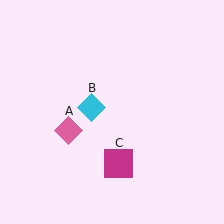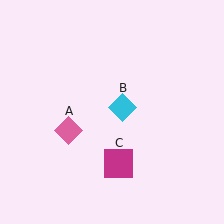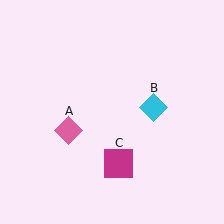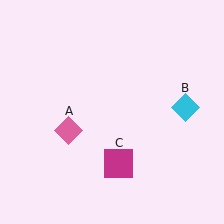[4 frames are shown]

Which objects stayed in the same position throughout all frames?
Pink diamond (object A) and magenta square (object C) remained stationary.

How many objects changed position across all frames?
1 object changed position: cyan diamond (object B).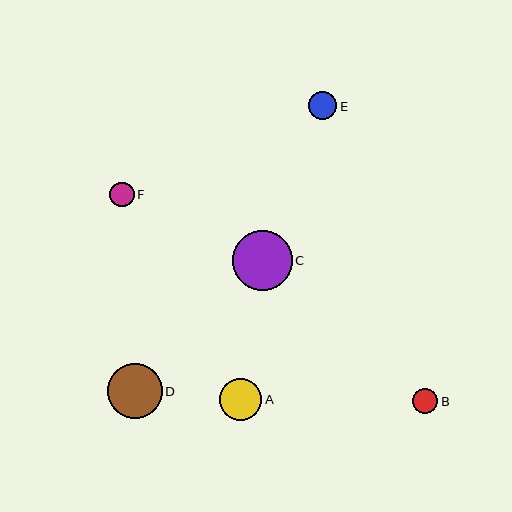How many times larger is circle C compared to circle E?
Circle C is approximately 2.1 times the size of circle E.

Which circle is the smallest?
Circle F is the smallest with a size of approximately 25 pixels.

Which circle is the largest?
Circle C is the largest with a size of approximately 60 pixels.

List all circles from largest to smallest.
From largest to smallest: C, D, A, E, B, F.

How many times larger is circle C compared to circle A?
Circle C is approximately 1.4 times the size of circle A.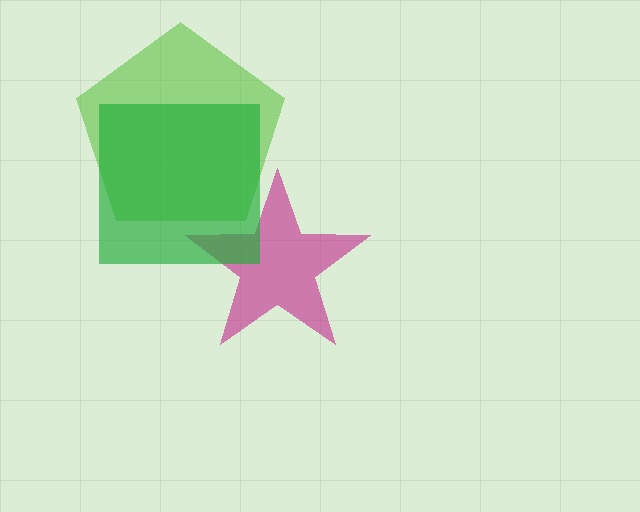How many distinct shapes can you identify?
There are 3 distinct shapes: a lime pentagon, a magenta star, a green square.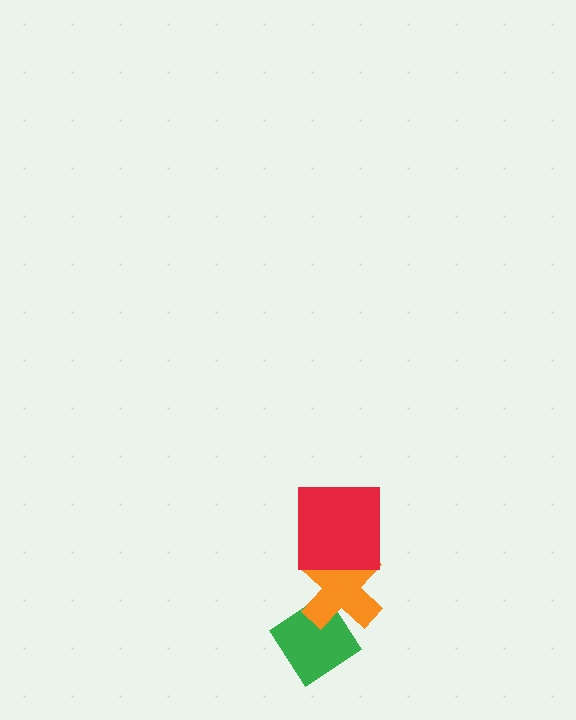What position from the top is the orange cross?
The orange cross is 2nd from the top.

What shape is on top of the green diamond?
The orange cross is on top of the green diamond.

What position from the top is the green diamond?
The green diamond is 3rd from the top.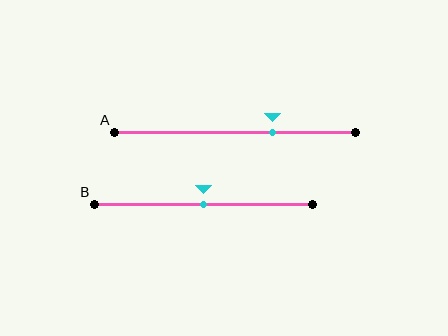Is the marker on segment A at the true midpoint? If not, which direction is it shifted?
No, the marker on segment A is shifted to the right by about 16% of the segment length.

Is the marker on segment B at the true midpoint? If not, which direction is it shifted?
Yes, the marker on segment B is at the true midpoint.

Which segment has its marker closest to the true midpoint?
Segment B has its marker closest to the true midpoint.